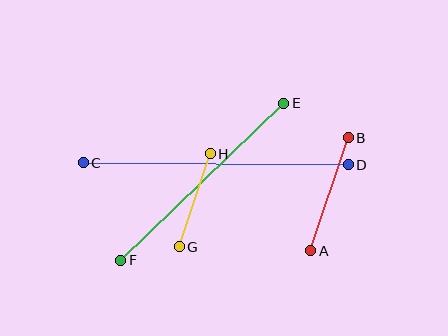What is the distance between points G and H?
The distance is approximately 98 pixels.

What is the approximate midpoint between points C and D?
The midpoint is at approximately (216, 164) pixels.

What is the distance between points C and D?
The distance is approximately 265 pixels.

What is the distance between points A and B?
The distance is approximately 119 pixels.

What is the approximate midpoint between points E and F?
The midpoint is at approximately (202, 182) pixels.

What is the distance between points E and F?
The distance is approximately 226 pixels.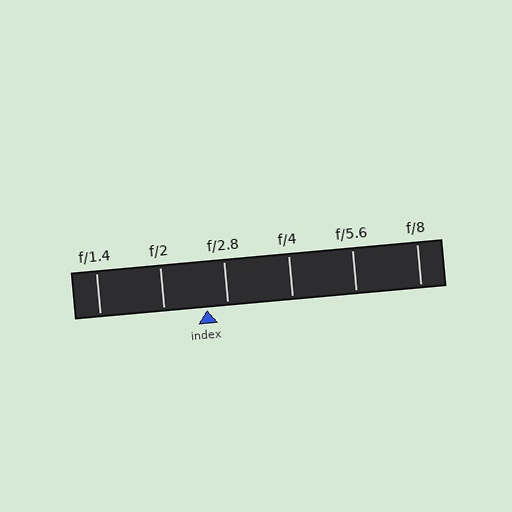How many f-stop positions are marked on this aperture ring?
There are 6 f-stop positions marked.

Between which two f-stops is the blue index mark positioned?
The index mark is between f/2 and f/2.8.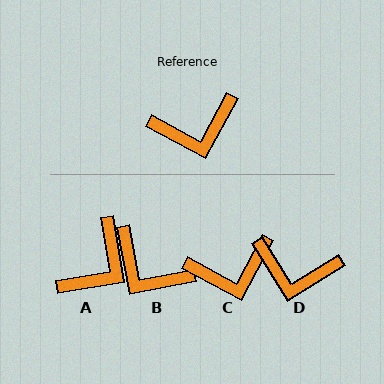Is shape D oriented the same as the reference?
No, it is off by about 30 degrees.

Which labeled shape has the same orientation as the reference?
C.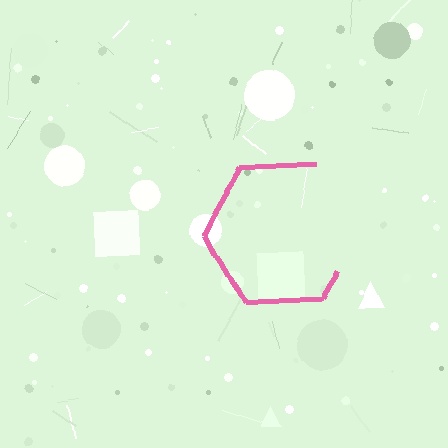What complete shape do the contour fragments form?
The contour fragments form a hexagon.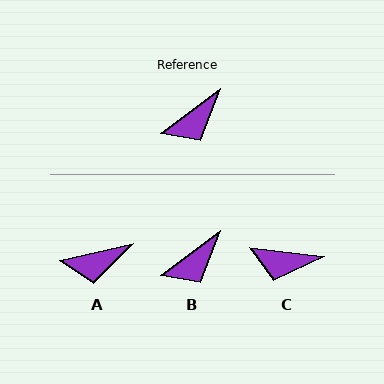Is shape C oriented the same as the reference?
No, it is off by about 43 degrees.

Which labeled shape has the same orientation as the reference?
B.